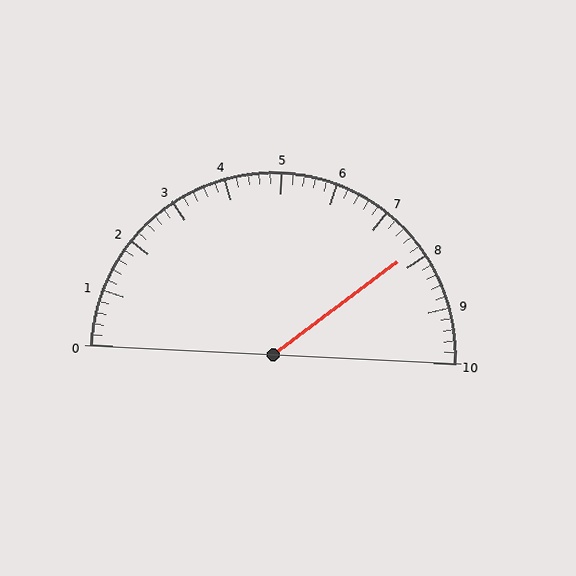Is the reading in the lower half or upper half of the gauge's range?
The reading is in the upper half of the range (0 to 10).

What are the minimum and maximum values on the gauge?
The gauge ranges from 0 to 10.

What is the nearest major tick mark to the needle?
The nearest major tick mark is 8.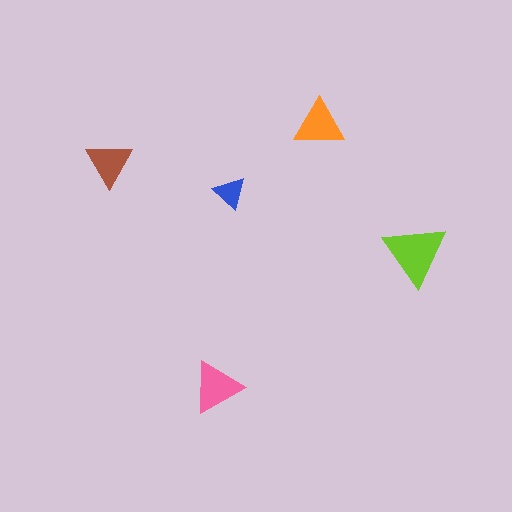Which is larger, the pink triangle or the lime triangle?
The lime one.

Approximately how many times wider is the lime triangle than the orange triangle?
About 1.5 times wider.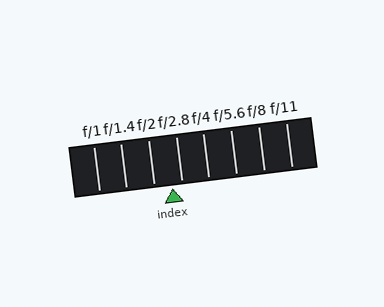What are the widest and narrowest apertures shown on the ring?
The widest aperture shown is f/1 and the narrowest is f/11.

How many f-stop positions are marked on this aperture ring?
There are 8 f-stop positions marked.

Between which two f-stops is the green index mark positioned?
The index mark is between f/2 and f/2.8.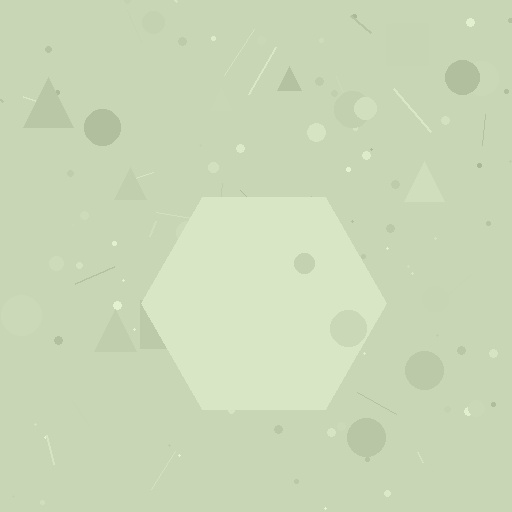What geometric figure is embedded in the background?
A hexagon is embedded in the background.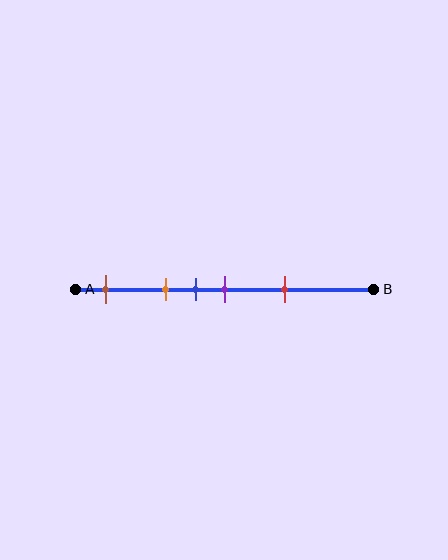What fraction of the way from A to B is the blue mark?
The blue mark is approximately 40% (0.4) of the way from A to B.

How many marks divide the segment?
There are 5 marks dividing the segment.